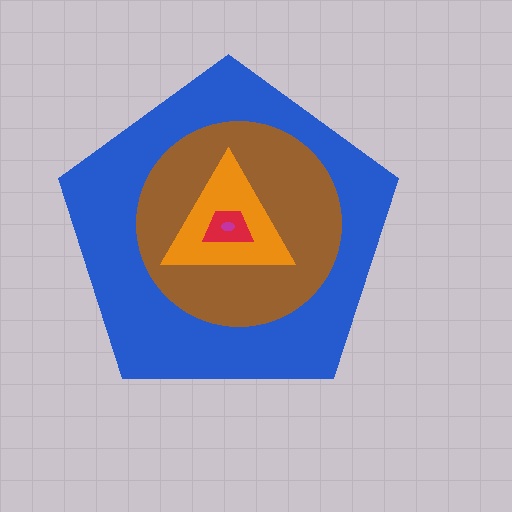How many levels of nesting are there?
5.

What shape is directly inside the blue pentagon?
The brown circle.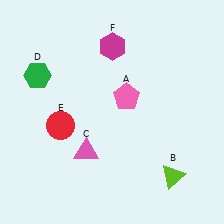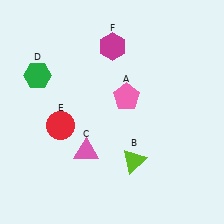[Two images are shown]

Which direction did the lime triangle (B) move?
The lime triangle (B) moved left.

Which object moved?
The lime triangle (B) moved left.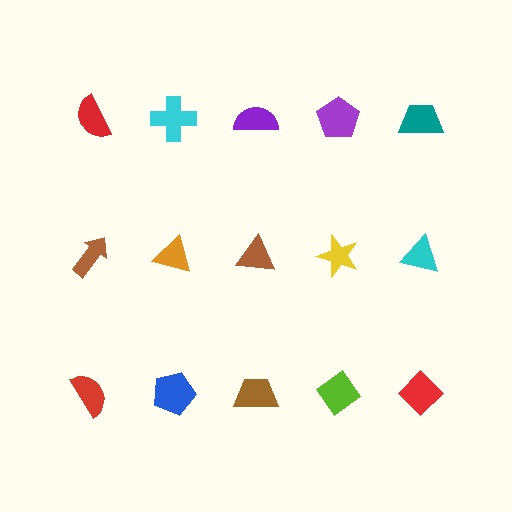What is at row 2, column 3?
A brown triangle.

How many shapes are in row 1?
5 shapes.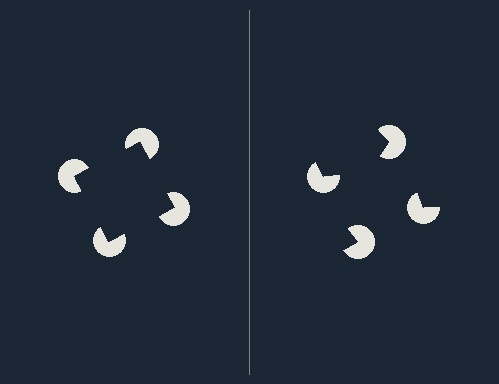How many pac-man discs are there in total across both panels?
8 — 4 on each side.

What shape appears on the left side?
An illusory square.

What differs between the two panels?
The pac-man discs are positioned identically on both sides; only the wedge orientations differ. On the left they align to a square; on the right they are misaligned.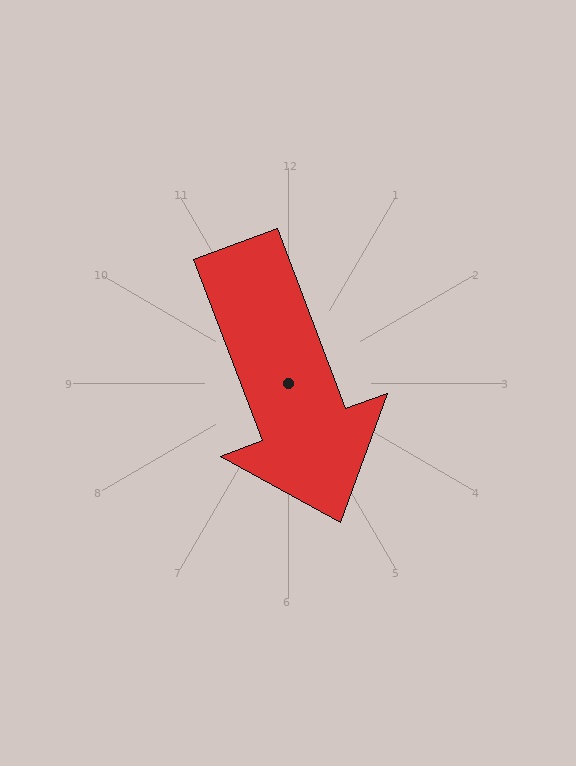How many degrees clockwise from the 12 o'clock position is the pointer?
Approximately 159 degrees.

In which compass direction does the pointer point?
South.